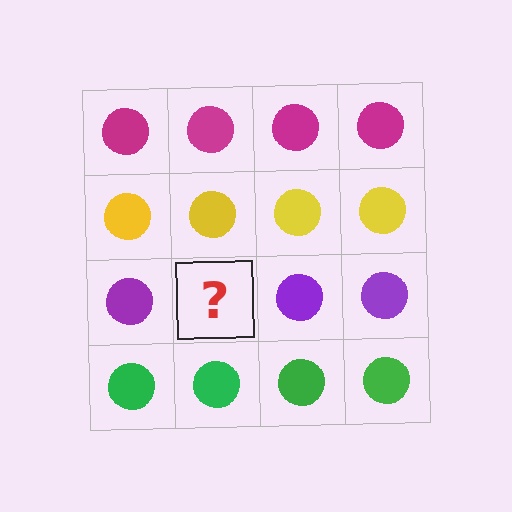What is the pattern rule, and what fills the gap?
The rule is that each row has a consistent color. The gap should be filled with a purple circle.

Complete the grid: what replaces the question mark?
The question mark should be replaced with a purple circle.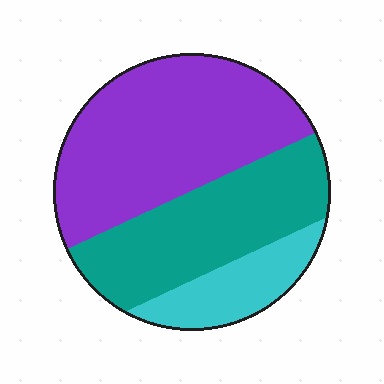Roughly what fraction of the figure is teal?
Teal covers 35% of the figure.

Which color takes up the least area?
Cyan, at roughly 15%.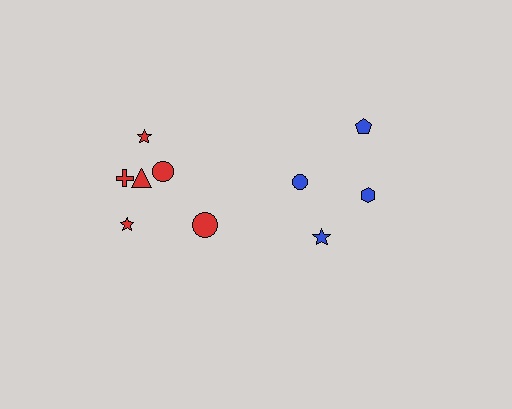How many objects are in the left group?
There are 6 objects.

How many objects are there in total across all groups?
There are 10 objects.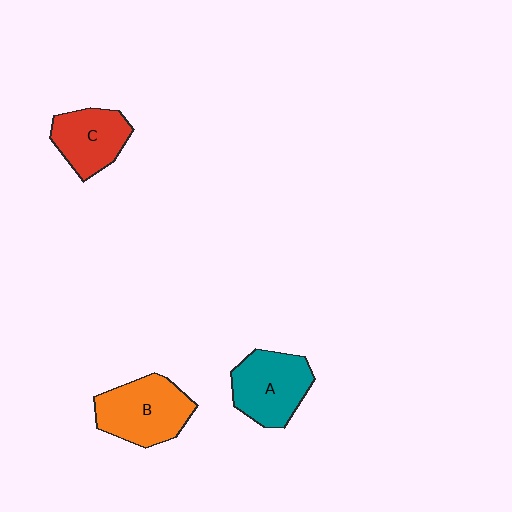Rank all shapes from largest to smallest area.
From largest to smallest: B (orange), A (teal), C (red).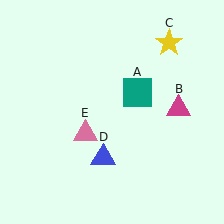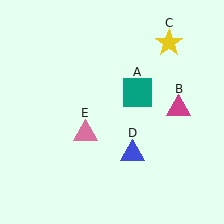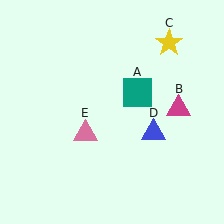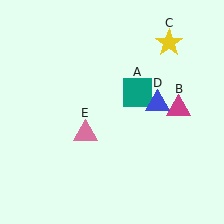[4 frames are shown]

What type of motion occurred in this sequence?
The blue triangle (object D) rotated counterclockwise around the center of the scene.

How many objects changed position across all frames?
1 object changed position: blue triangle (object D).